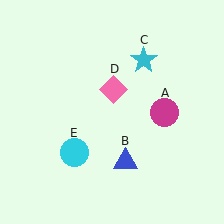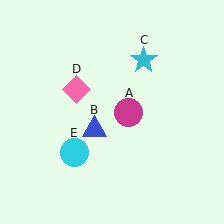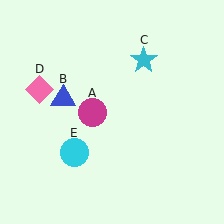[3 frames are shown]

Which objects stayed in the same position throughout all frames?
Cyan star (object C) and cyan circle (object E) remained stationary.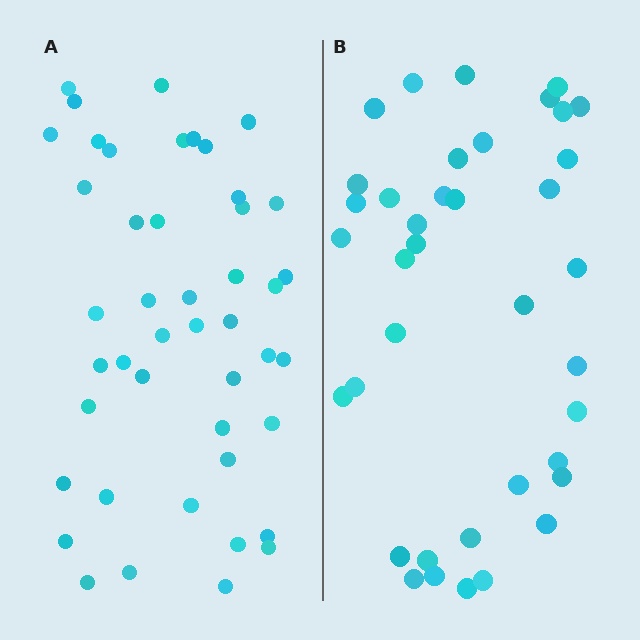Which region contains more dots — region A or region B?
Region A (the left region) has more dots.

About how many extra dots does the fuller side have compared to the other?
Region A has roughly 8 or so more dots than region B.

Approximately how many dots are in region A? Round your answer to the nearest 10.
About 40 dots. (The exact count is 45, which rounds to 40.)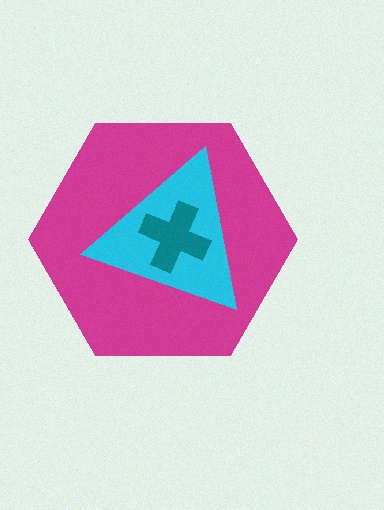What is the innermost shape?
The teal cross.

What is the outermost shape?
The magenta hexagon.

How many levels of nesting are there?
3.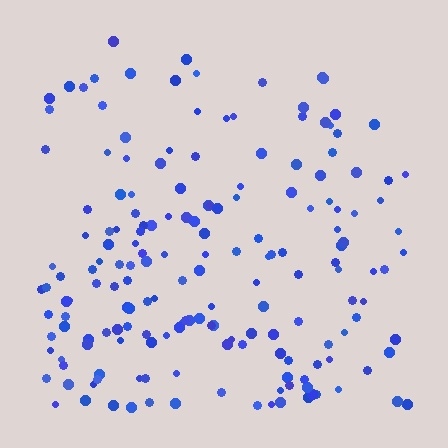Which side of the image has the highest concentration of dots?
The bottom.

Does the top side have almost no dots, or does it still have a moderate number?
Still a moderate number, just noticeably fewer than the bottom.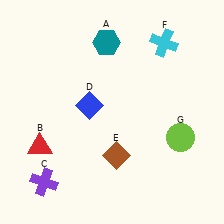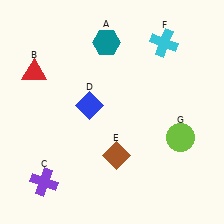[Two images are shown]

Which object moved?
The red triangle (B) moved up.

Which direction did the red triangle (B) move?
The red triangle (B) moved up.